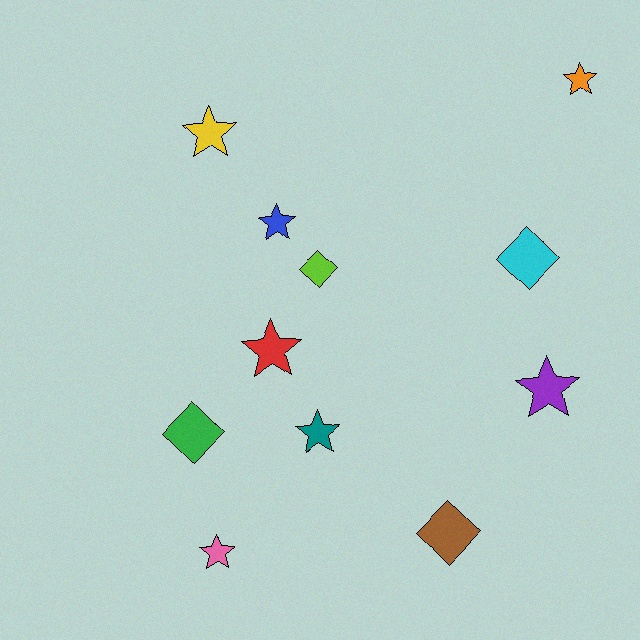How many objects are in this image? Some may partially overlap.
There are 11 objects.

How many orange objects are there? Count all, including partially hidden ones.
There is 1 orange object.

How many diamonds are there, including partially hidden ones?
There are 4 diamonds.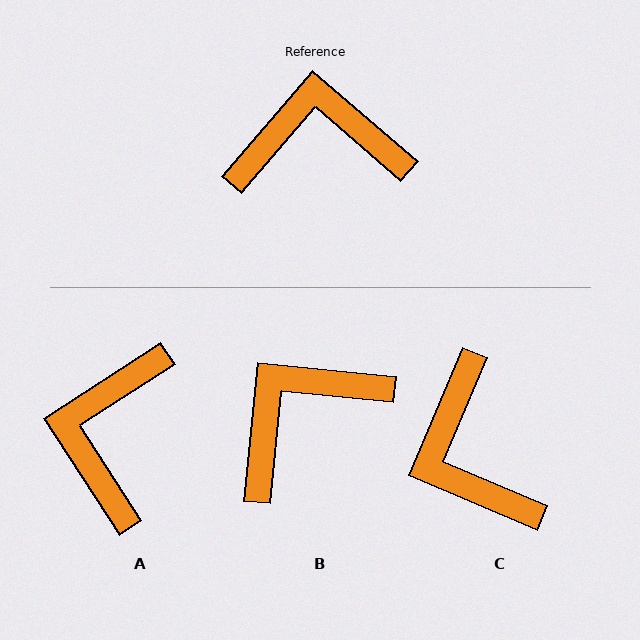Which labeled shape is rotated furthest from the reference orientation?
C, about 108 degrees away.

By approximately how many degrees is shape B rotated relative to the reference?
Approximately 35 degrees counter-clockwise.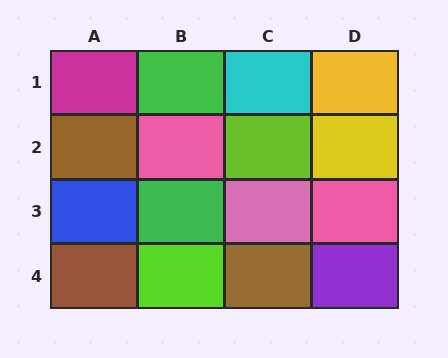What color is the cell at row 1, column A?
Magenta.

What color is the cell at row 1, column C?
Cyan.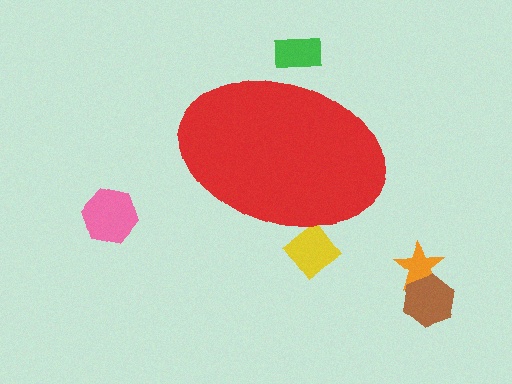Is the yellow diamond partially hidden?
Yes, the yellow diamond is partially hidden behind the red ellipse.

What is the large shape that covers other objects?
A red ellipse.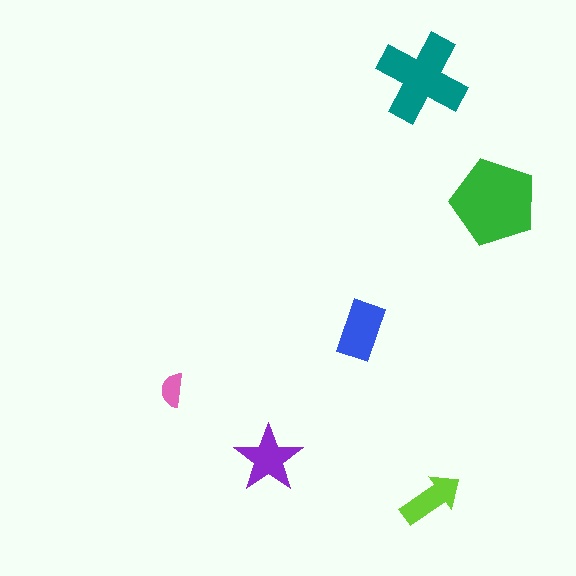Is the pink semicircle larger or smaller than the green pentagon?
Smaller.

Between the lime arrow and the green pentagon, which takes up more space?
The green pentagon.